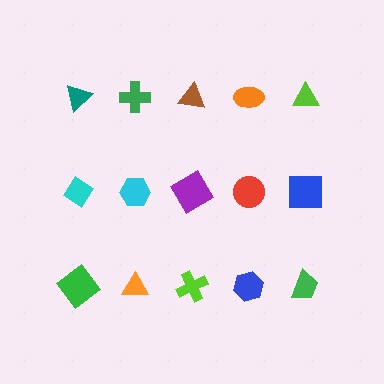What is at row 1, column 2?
A green cross.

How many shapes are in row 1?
5 shapes.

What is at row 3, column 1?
A green diamond.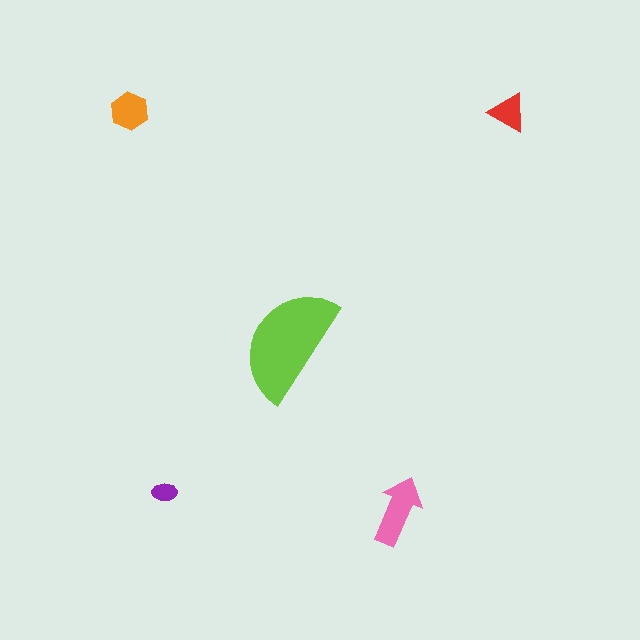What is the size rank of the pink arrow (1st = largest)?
2nd.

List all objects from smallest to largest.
The purple ellipse, the red triangle, the orange hexagon, the pink arrow, the lime semicircle.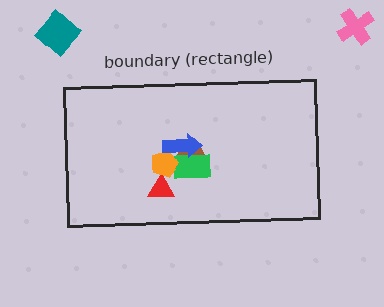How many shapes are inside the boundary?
5 inside, 2 outside.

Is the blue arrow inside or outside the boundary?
Inside.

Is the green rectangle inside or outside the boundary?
Inside.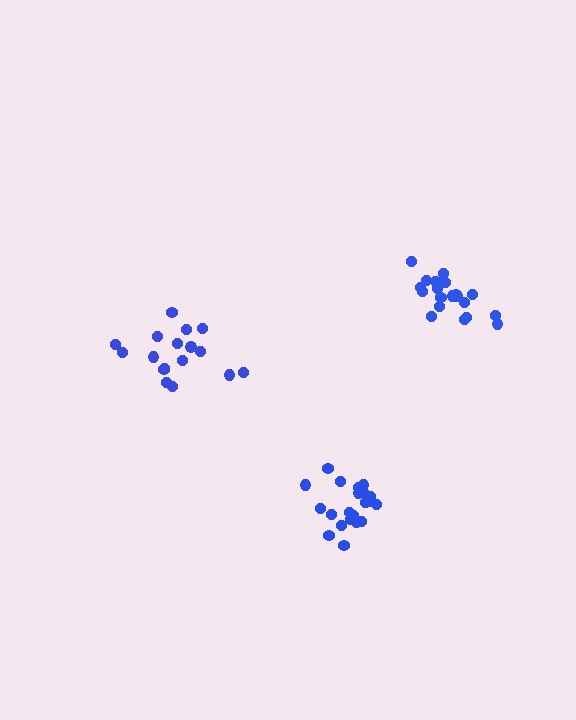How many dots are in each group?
Group 1: 21 dots, Group 2: 21 dots, Group 3: 17 dots (59 total).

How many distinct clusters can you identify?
There are 3 distinct clusters.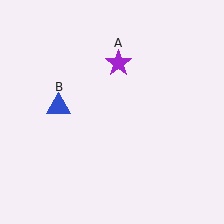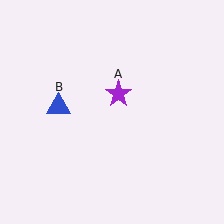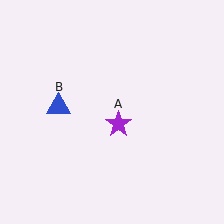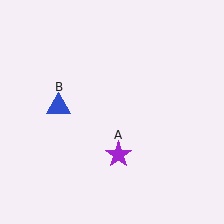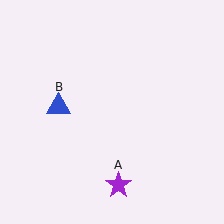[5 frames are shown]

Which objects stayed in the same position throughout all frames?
Blue triangle (object B) remained stationary.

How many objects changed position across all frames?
1 object changed position: purple star (object A).